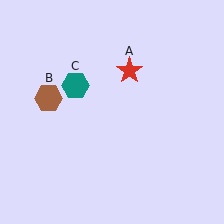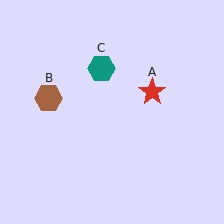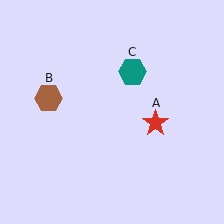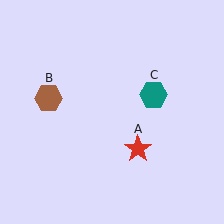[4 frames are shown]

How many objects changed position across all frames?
2 objects changed position: red star (object A), teal hexagon (object C).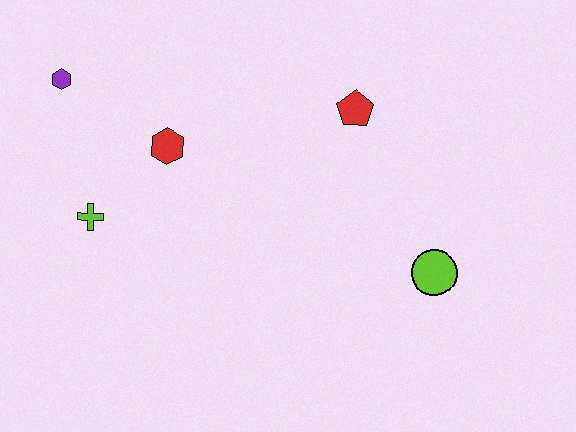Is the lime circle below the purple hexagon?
Yes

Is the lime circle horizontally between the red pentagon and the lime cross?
No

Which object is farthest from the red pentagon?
The purple hexagon is farthest from the red pentagon.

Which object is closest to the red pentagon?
The lime circle is closest to the red pentagon.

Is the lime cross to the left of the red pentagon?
Yes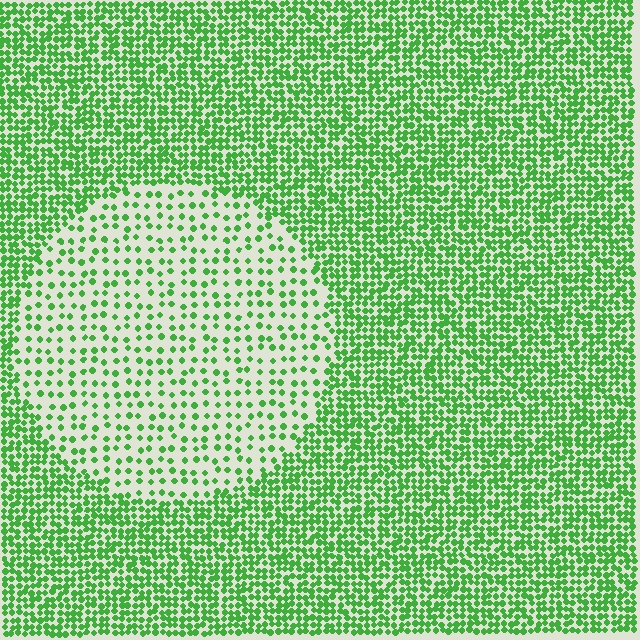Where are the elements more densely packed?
The elements are more densely packed outside the circle boundary.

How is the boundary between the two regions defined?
The boundary is defined by a change in element density (approximately 2.6x ratio). All elements are the same color, size, and shape.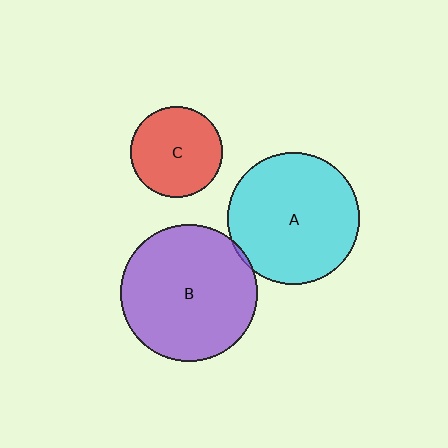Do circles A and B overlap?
Yes.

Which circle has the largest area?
Circle B (purple).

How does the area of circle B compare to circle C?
Approximately 2.3 times.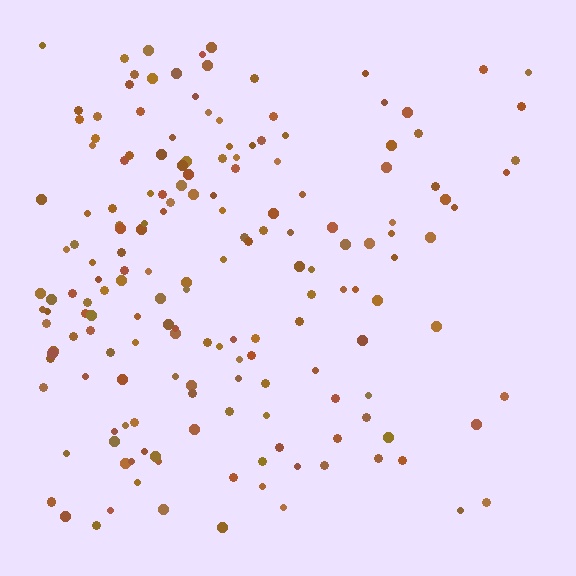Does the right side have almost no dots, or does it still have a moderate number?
Still a moderate number, just noticeably fewer than the left.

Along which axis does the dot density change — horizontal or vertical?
Horizontal.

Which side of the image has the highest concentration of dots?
The left.